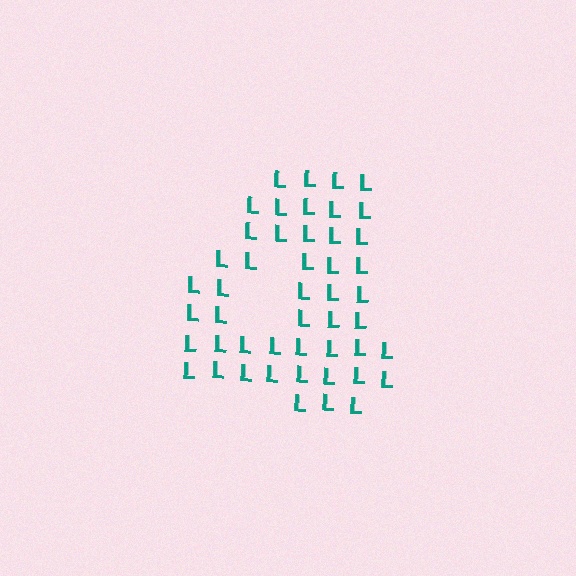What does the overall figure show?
The overall figure shows the digit 4.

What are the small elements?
The small elements are letter L's.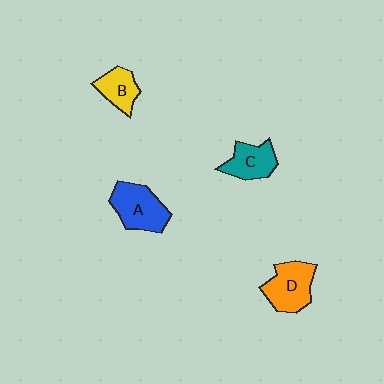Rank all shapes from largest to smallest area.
From largest to smallest: A (blue), D (orange), C (teal), B (yellow).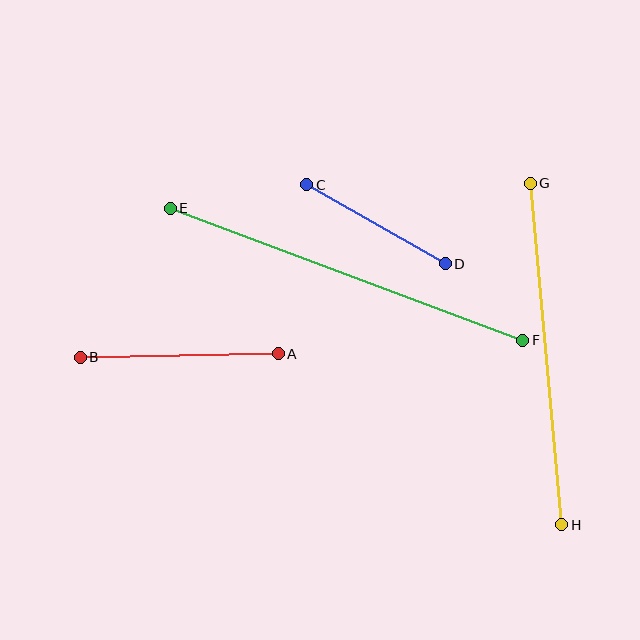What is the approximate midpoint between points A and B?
The midpoint is at approximately (179, 356) pixels.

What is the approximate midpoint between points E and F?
The midpoint is at approximately (347, 274) pixels.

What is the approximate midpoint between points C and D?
The midpoint is at approximately (376, 224) pixels.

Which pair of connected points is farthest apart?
Points E and F are farthest apart.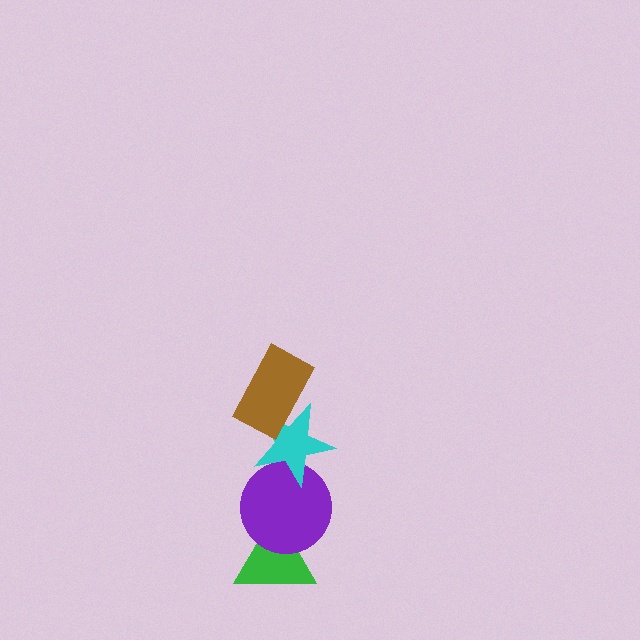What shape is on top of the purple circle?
The cyan star is on top of the purple circle.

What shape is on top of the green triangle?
The purple circle is on top of the green triangle.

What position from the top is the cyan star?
The cyan star is 2nd from the top.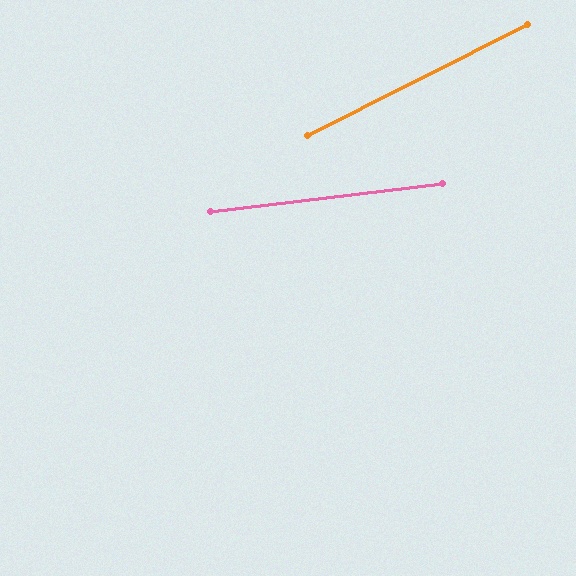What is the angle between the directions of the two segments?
Approximately 20 degrees.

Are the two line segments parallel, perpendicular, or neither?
Neither parallel nor perpendicular — they differ by about 20°.